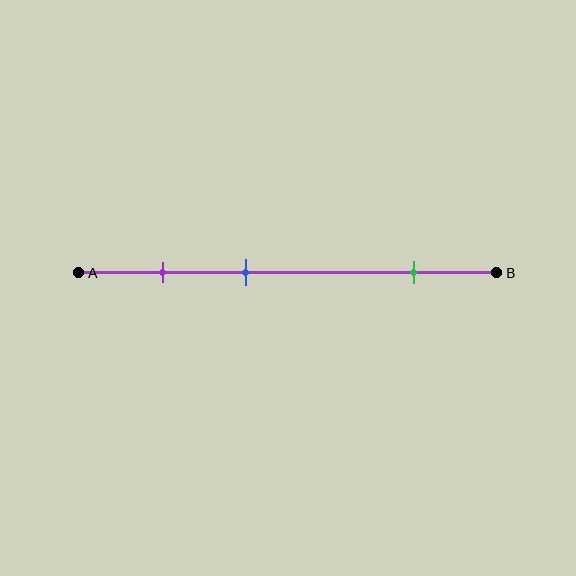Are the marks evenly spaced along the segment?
No, the marks are not evenly spaced.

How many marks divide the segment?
There are 3 marks dividing the segment.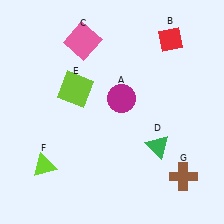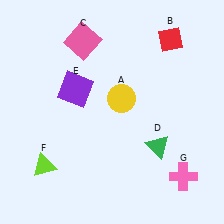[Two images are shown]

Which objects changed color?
A changed from magenta to yellow. E changed from lime to purple. G changed from brown to pink.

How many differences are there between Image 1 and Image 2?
There are 3 differences between the two images.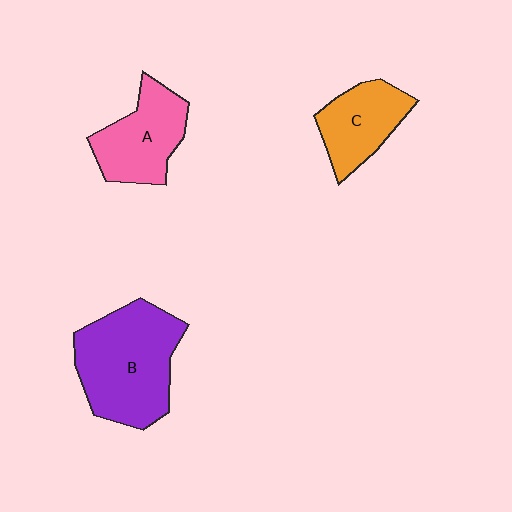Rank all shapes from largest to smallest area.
From largest to smallest: B (purple), A (pink), C (orange).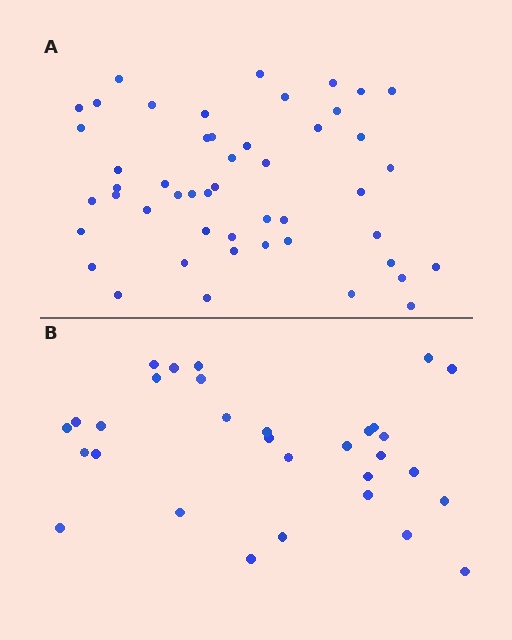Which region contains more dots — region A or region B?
Region A (the top region) has more dots.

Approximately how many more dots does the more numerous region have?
Region A has approximately 20 more dots than region B.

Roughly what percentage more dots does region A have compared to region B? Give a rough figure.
About 60% more.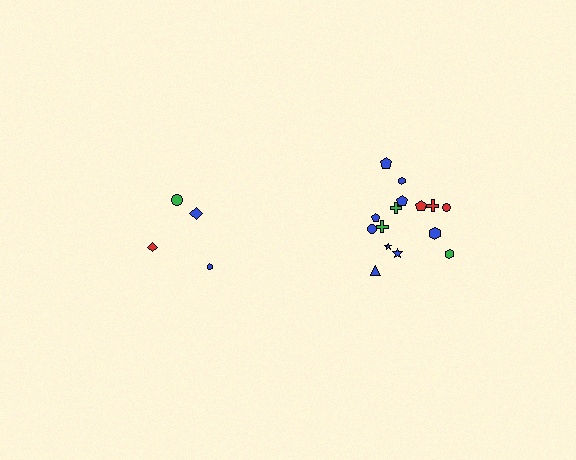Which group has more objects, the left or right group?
The right group.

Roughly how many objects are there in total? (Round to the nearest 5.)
Roughly 20 objects in total.